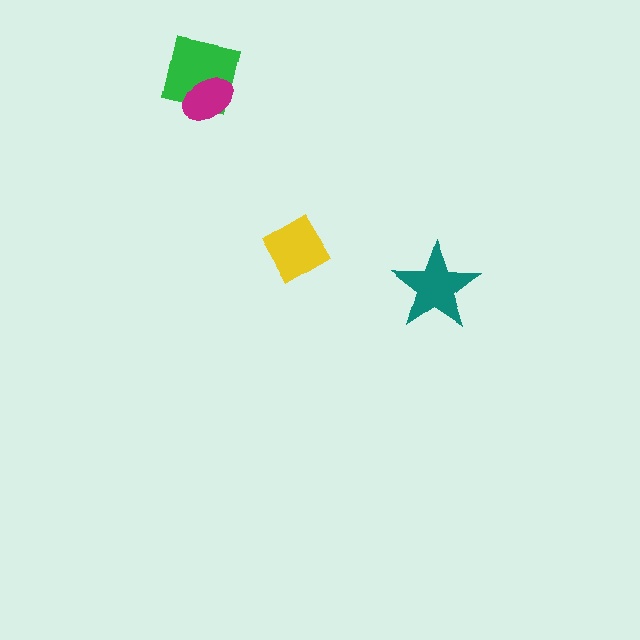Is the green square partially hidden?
Yes, it is partially covered by another shape.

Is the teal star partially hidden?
No, no other shape covers it.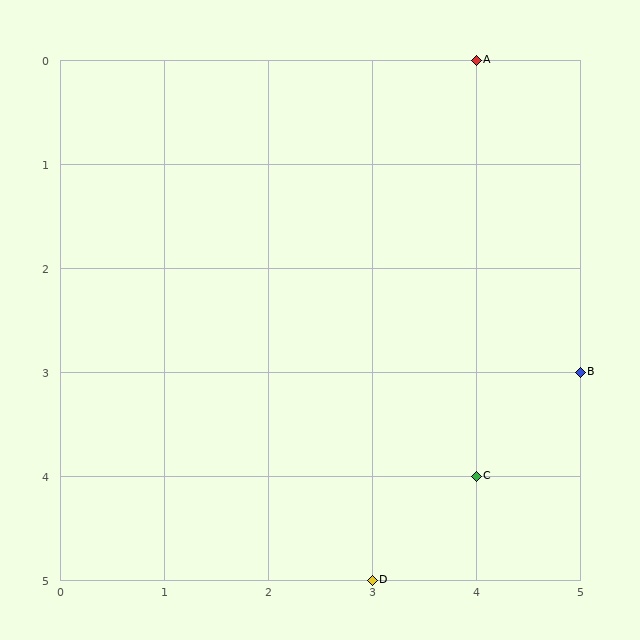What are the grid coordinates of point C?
Point C is at grid coordinates (4, 4).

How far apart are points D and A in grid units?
Points D and A are 1 column and 5 rows apart (about 5.1 grid units diagonally).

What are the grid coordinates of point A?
Point A is at grid coordinates (4, 0).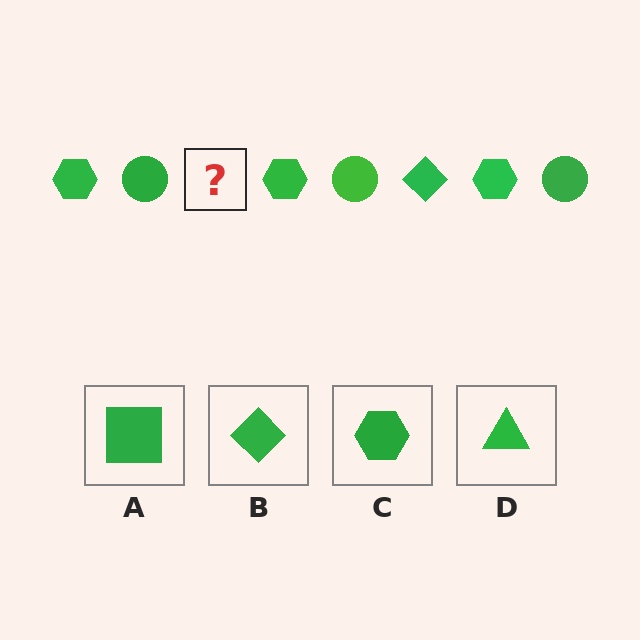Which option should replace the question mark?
Option B.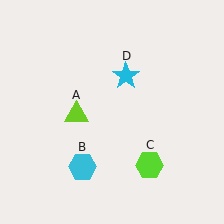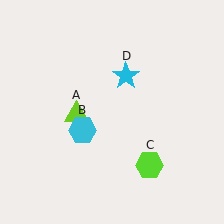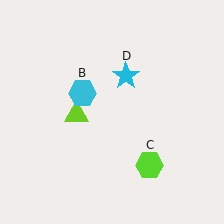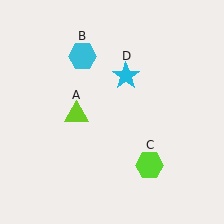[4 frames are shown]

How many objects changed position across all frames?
1 object changed position: cyan hexagon (object B).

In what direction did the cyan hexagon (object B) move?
The cyan hexagon (object B) moved up.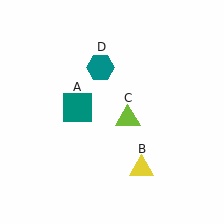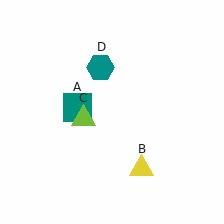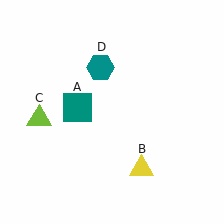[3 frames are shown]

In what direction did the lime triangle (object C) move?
The lime triangle (object C) moved left.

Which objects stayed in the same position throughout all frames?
Teal square (object A) and yellow triangle (object B) and teal hexagon (object D) remained stationary.